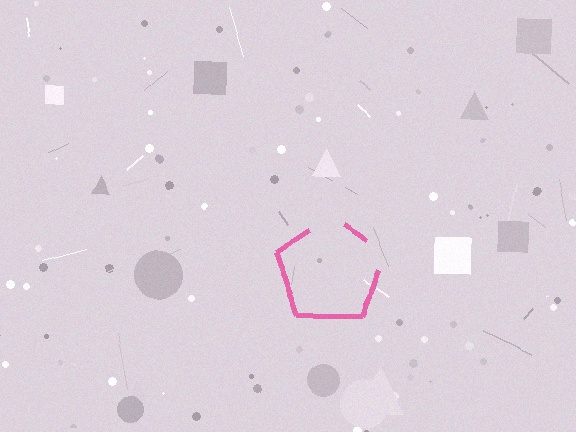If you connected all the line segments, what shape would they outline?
They would outline a pentagon.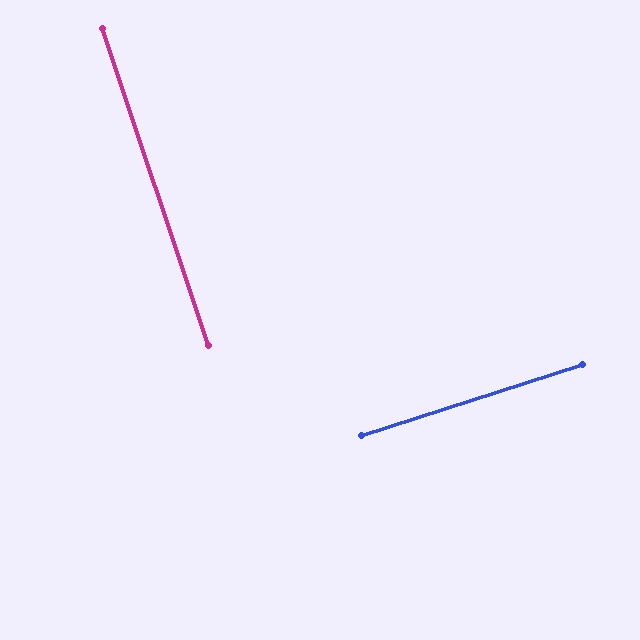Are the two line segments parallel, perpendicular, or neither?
Perpendicular — they meet at approximately 89°.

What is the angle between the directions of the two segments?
Approximately 89 degrees.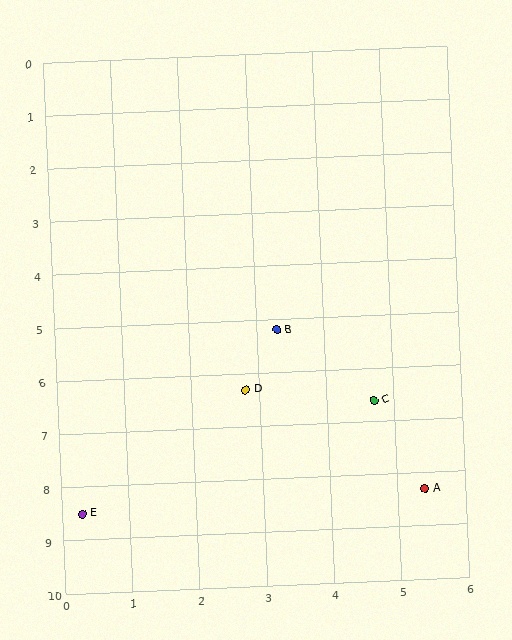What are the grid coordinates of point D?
Point D is at approximately (2.8, 6.3).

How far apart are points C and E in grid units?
Points C and E are about 4.8 grid units apart.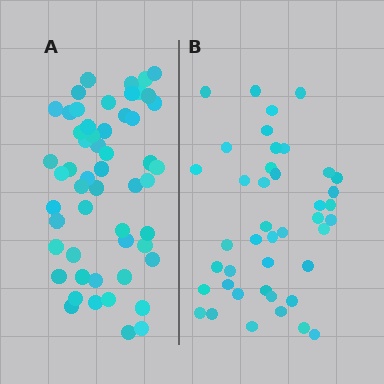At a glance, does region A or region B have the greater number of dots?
Region A (the left region) has more dots.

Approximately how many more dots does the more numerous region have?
Region A has roughly 12 or so more dots than region B.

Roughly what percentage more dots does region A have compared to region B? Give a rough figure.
About 30% more.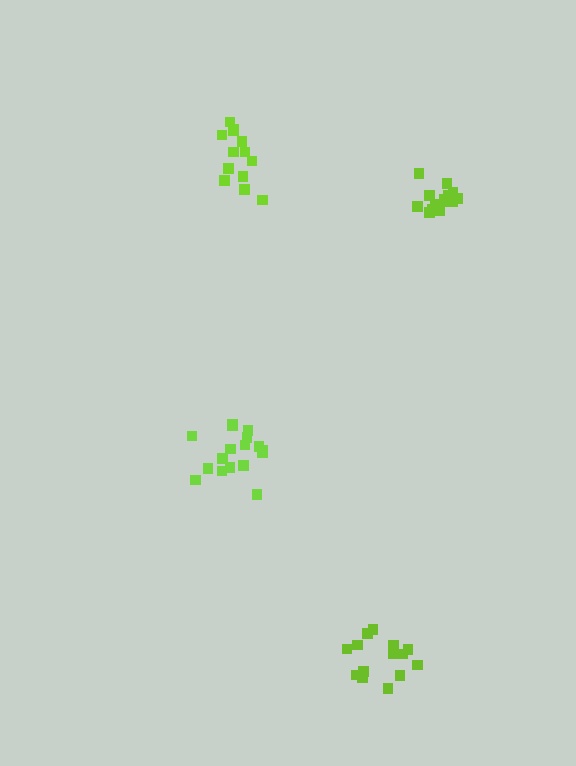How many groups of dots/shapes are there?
There are 4 groups.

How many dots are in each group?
Group 1: 14 dots, Group 2: 14 dots, Group 3: 17 dots, Group 4: 13 dots (58 total).